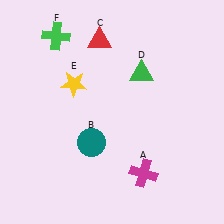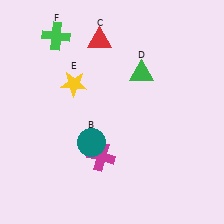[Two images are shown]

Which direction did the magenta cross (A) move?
The magenta cross (A) moved left.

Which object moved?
The magenta cross (A) moved left.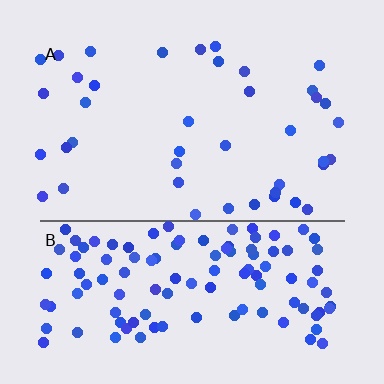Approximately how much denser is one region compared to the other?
Approximately 3.0× — region B over region A.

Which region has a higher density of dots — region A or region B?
B (the bottom).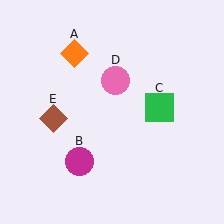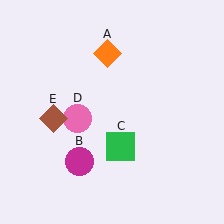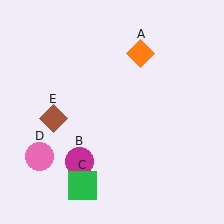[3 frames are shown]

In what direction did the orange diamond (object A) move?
The orange diamond (object A) moved right.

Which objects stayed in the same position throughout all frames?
Magenta circle (object B) and brown diamond (object E) remained stationary.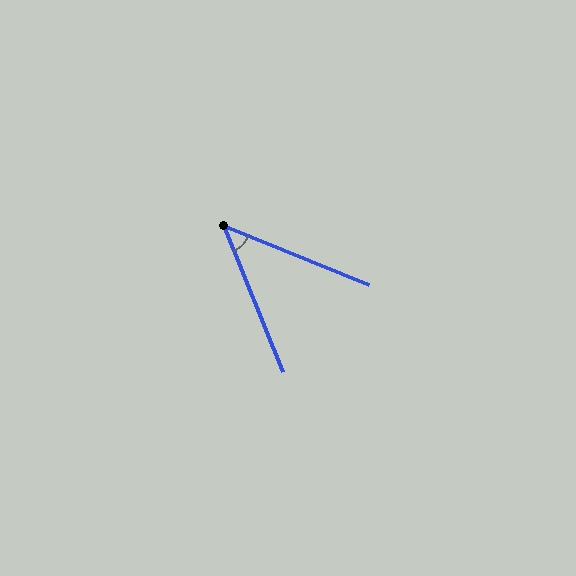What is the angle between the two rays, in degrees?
Approximately 46 degrees.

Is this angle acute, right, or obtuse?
It is acute.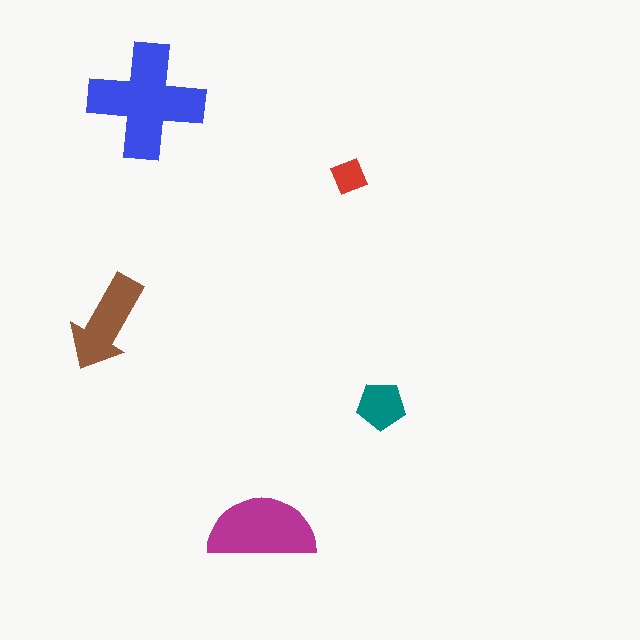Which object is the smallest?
The red diamond.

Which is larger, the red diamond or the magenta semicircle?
The magenta semicircle.